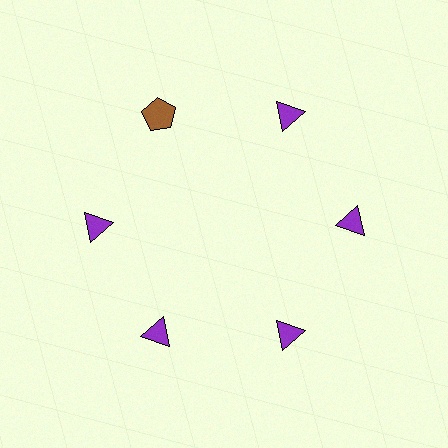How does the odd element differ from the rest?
It differs in both color (brown instead of purple) and shape (pentagon instead of triangle).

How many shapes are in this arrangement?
There are 6 shapes arranged in a ring pattern.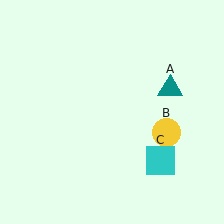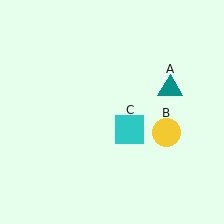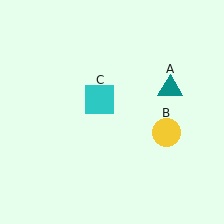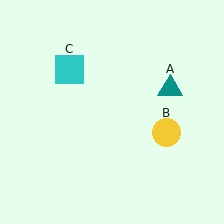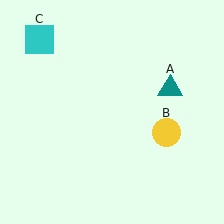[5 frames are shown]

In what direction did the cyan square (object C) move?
The cyan square (object C) moved up and to the left.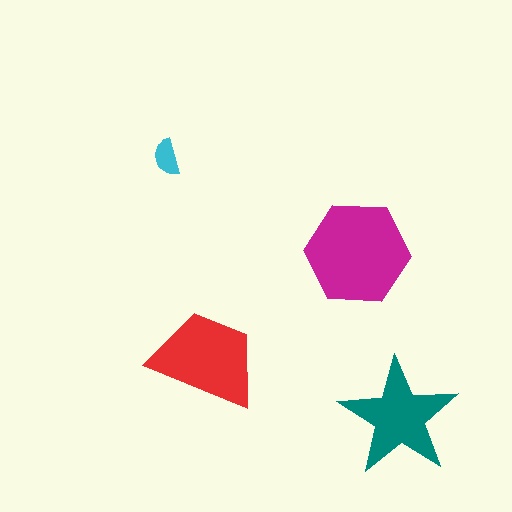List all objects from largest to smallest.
The magenta hexagon, the red trapezoid, the teal star, the cyan semicircle.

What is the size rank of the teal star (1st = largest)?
3rd.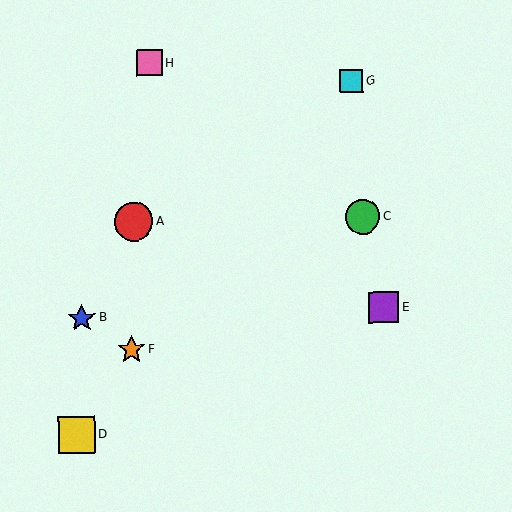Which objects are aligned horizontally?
Objects A, C are aligned horizontally.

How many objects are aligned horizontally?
2 objects (A, C) are aligned horizontally.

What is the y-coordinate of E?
Object E is at y≈307.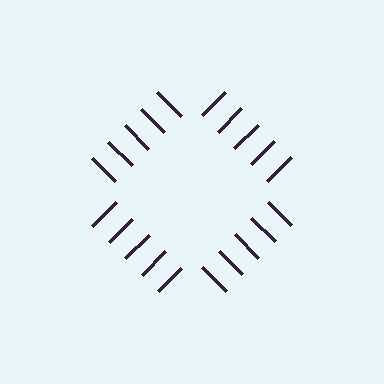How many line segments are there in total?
20 — 5 along each of the 4 edges.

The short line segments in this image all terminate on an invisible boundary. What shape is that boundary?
An illusory square — the line segments terminate on its edges but no continuous stroke is drawn.